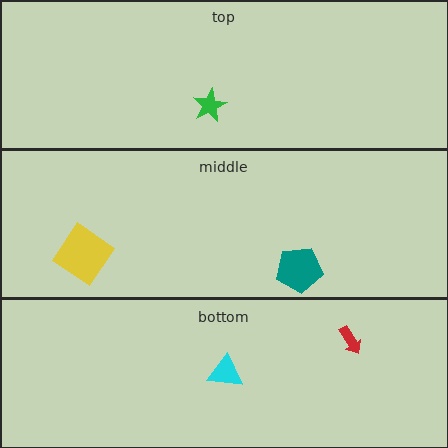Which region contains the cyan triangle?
The bottom region.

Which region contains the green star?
The top region.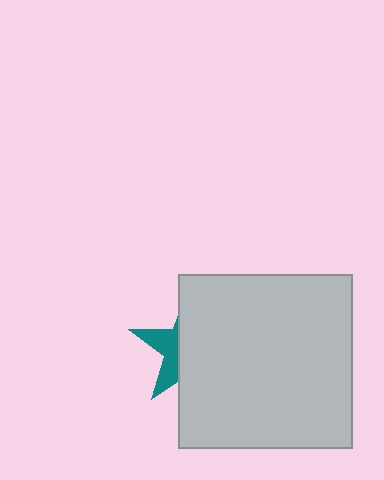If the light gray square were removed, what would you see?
You would see the complete teal star.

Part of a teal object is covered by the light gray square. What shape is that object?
It is a star.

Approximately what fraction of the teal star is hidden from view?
Roughly 68% of the teal star is hidden behind the light gray square.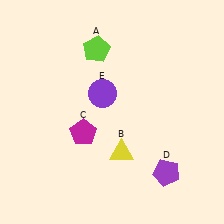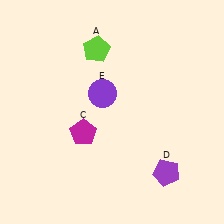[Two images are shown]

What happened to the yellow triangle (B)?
The yellow triangle (B) was removed in Image 2. It was in the bottom-right area of Image 1.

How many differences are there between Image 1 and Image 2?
There is 1 difference between the two images.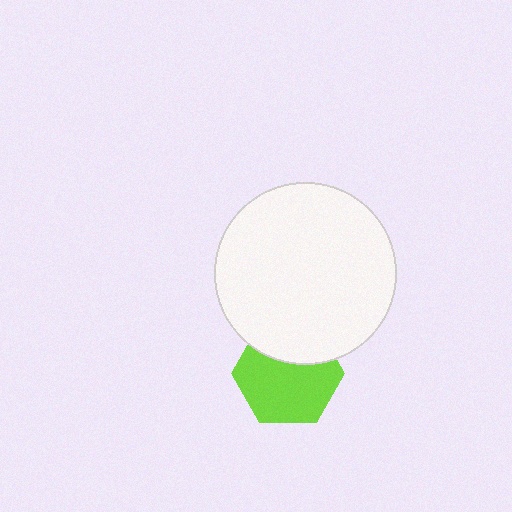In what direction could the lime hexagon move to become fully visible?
The lime hexagon could move down. That would shift it out from behind the white circle entirely.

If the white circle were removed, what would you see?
You would see the complete lime hexagon.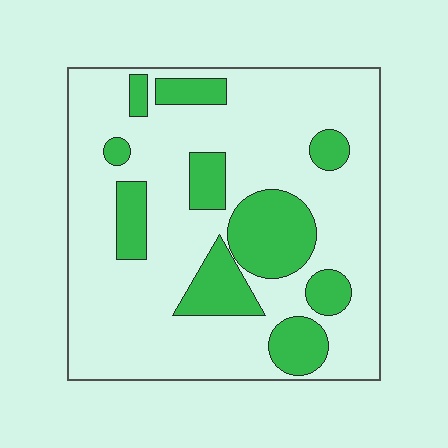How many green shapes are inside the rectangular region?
10.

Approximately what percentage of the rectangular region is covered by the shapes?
Approximately 25%.